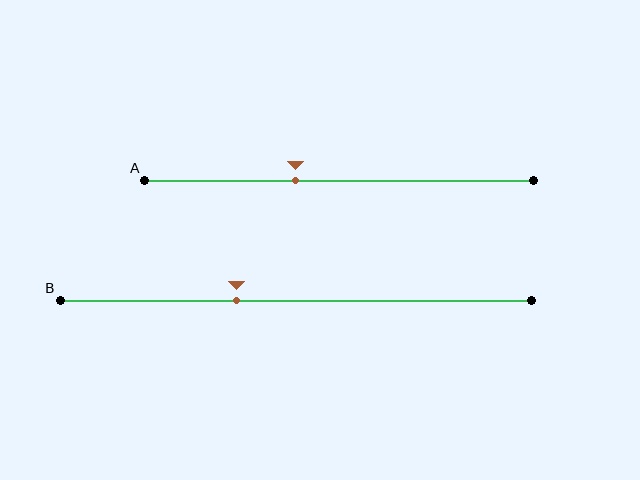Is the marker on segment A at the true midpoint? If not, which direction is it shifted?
No, the marker on segment A is shifted to the left by about 11% of the segment length.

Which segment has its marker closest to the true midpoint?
Segment A has its marker closest to the true midpoint.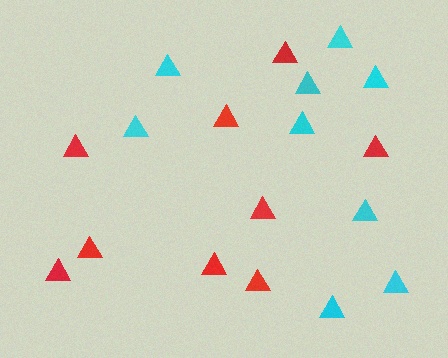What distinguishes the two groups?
There are 2 groups: one group of red triangles (9) and one group of cyan triangles (9).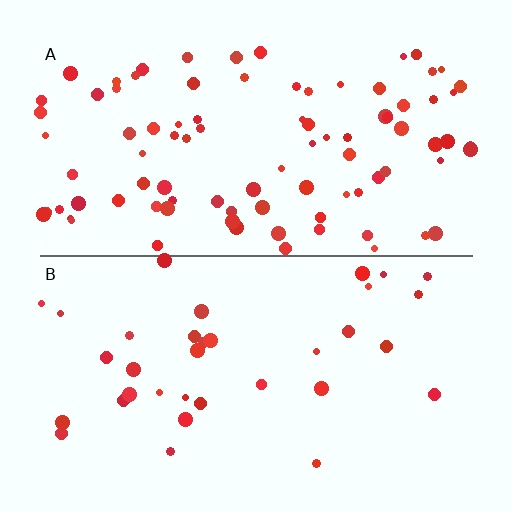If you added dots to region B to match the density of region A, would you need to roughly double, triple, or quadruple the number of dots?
Approximately triple.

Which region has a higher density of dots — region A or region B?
A (the top).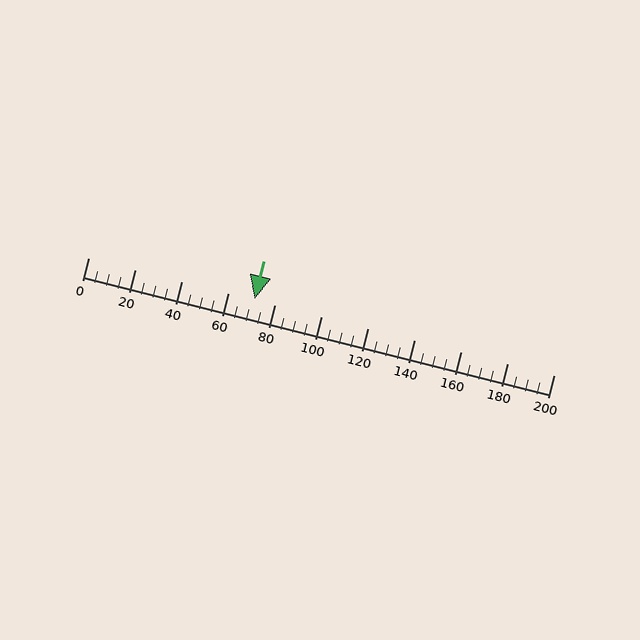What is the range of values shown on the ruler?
The ruler shows values from 0 to 200.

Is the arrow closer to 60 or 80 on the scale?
The arrow is closer to 80.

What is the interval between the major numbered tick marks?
The major tick marks are spaced 20 units apart.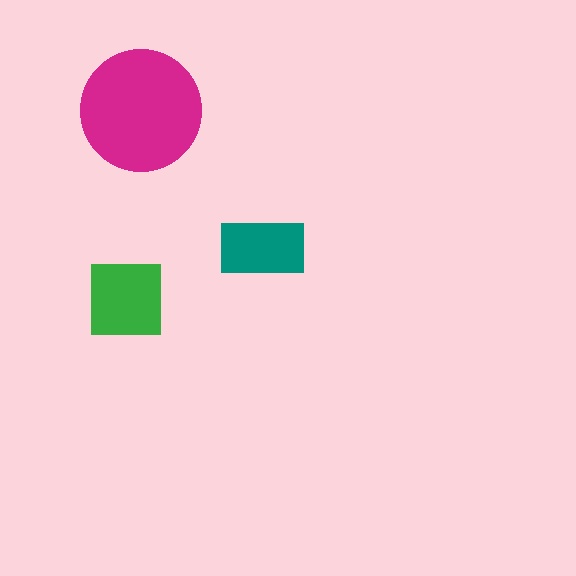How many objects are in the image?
There are 3 objects in the image.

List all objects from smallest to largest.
The teal rectangle, the green square, the magenta circle.